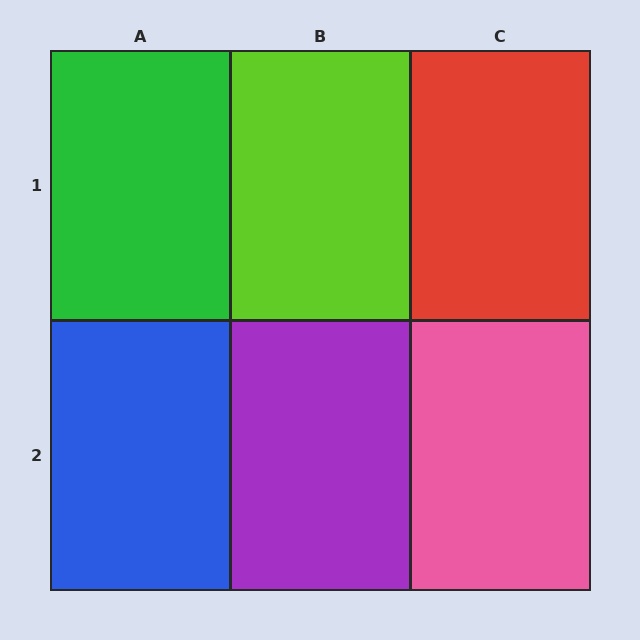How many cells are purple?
1 cell is purple.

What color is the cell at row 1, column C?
Red.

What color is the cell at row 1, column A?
Green.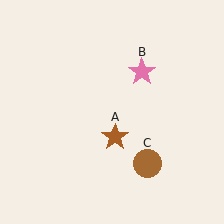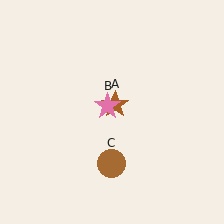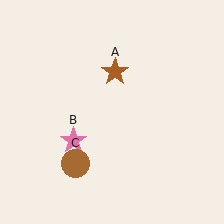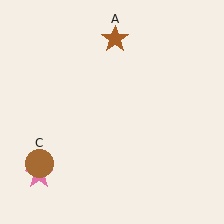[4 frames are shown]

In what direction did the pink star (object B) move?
The pink star (object B) moved down and to the left.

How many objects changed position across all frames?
3 objects changed position: brown star (object A), pink star (object B), brown circle (object C).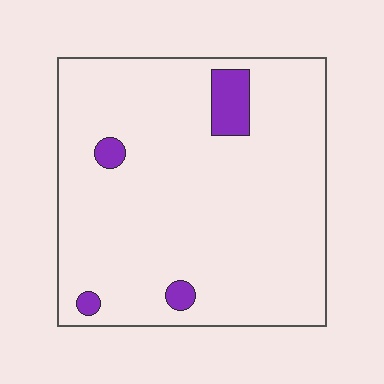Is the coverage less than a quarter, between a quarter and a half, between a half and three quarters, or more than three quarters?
Less than a quarter.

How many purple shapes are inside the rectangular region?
4.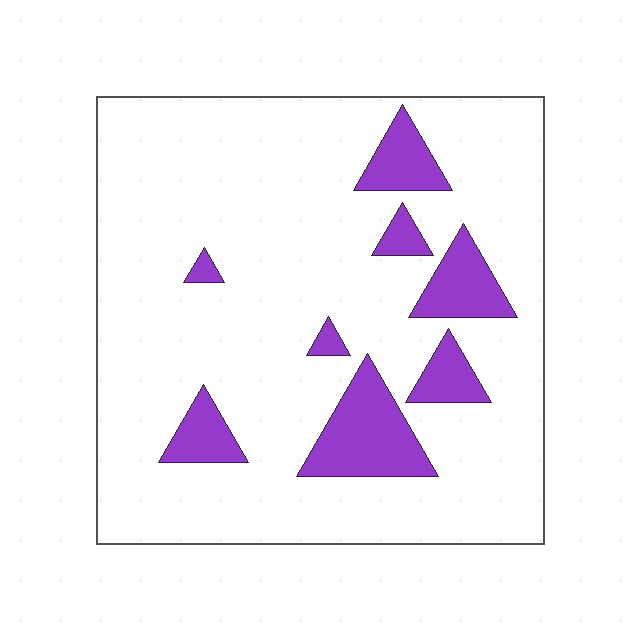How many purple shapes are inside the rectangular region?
8.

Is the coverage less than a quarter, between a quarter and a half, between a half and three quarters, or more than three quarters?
Less than a quarter.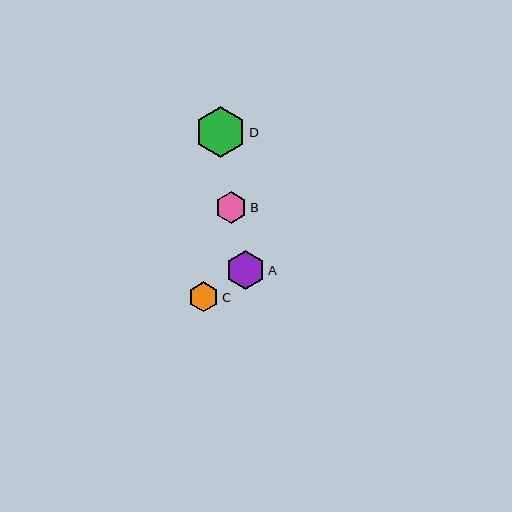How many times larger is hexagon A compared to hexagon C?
Hexagon A is approximately 1.3 times the size of hexagon C.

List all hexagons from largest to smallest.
From largest to smallest: D, A, B, C.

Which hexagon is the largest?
Hexagon D is the largest with a size of approximately 51 pixels.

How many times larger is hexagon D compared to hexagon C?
Hexagon D is approximately 1.7 times the size of hexagon C.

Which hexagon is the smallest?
Hexagon C is the smallest with a size of approximately 30 pixels.